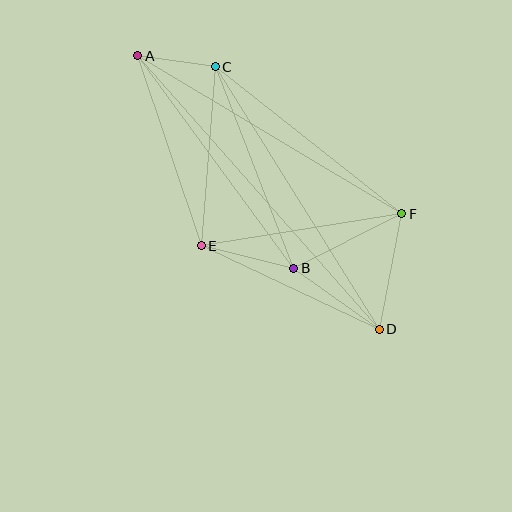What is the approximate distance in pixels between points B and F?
The distance between B and F is approximately 121 pixels.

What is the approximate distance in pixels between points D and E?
The distance between D and E is approximately 197 pixels.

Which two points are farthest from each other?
Points A and D are farthest from each other.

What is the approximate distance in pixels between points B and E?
The distance between B and E is approximately 95 pixels.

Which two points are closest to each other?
Points A and C are closest to each other.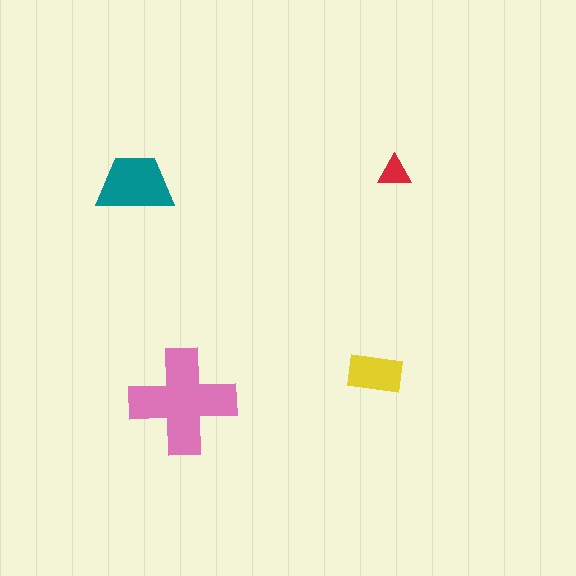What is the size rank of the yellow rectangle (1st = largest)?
3rd.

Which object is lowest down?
The pink cross is bottommost.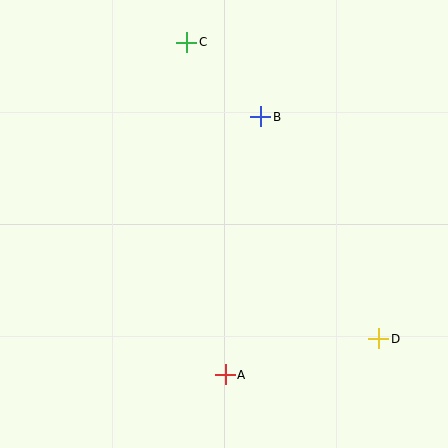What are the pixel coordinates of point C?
Point C is at (187, 42).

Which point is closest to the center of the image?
Point B at (261, 117) is closest to the center.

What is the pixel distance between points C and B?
The distance between C and B is 105 pixels.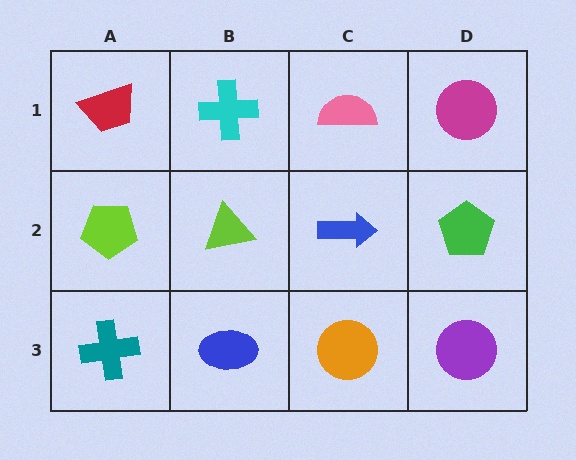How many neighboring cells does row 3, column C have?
3.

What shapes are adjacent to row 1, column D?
A green pentagon (row 2, column D), a pink semicircle (row 1, column C).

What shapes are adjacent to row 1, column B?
A lime triangle (row 2, column B), a red trapezoid (row 1, column A), a pink semicircle (row 1, column C).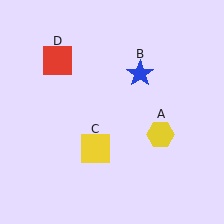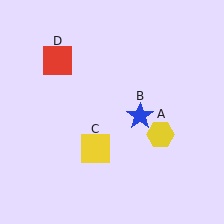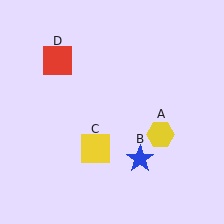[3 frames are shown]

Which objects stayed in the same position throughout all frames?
Yellow hexagon (object A) and yellow square (object C) and red square (object D) remained stationary.